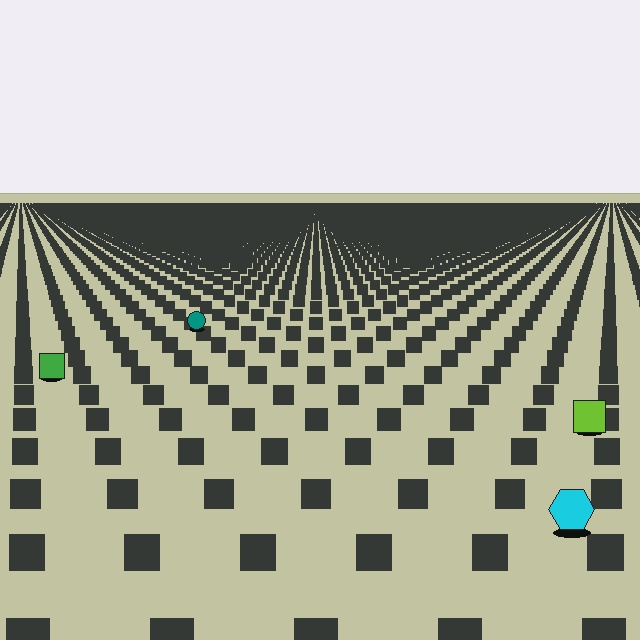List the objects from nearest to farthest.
From nearest to farthest: the cyan hexagon, the lime square, the green square, the teal circle.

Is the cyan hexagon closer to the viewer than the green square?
Yes. The cyan hexagon is closer — you can tell from the texture gradient: the ground texture is coarser near it.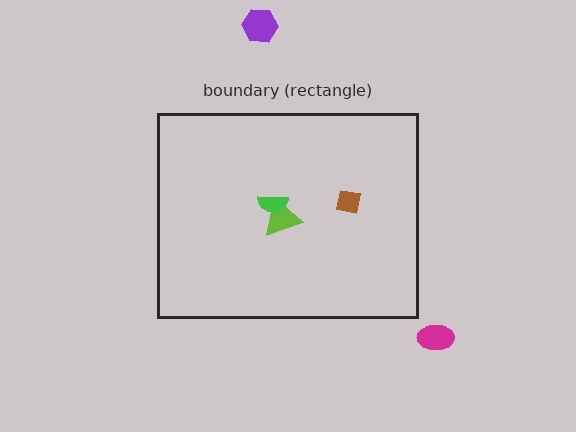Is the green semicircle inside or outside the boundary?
Inside.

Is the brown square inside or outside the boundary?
Inside.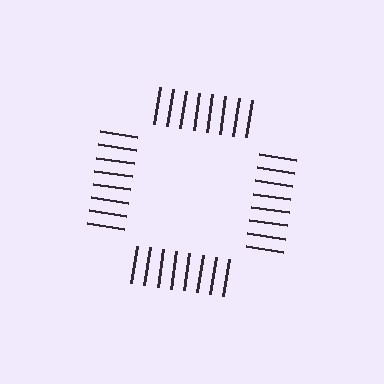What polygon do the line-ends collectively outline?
An illusory square — the line segments terminate on its edges but no continuous stroke is drawn.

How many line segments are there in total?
32 — 8 along each of the 4 edges.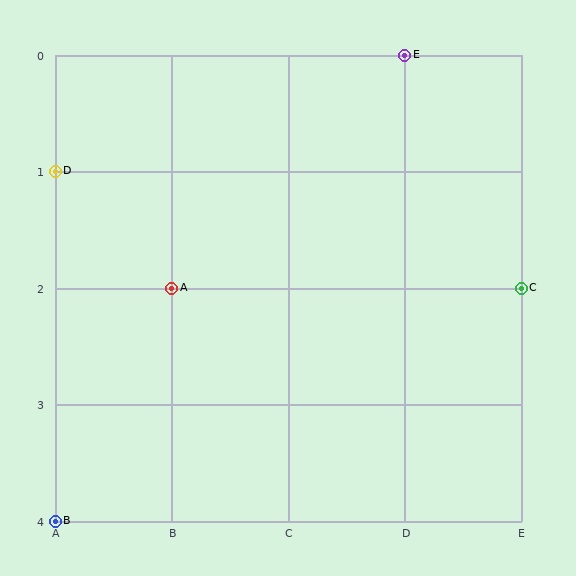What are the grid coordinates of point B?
Point B is at grid coordinates (A, 4).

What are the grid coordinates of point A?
Point A is at grid coordinates (B, 2).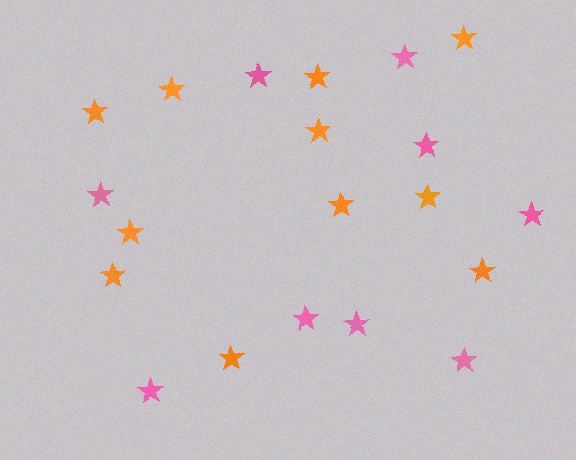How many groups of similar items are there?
There are 2 groups: one group of pink stars (9) and one group of orange stars (11).